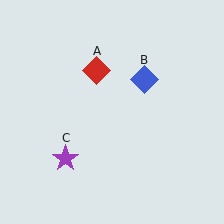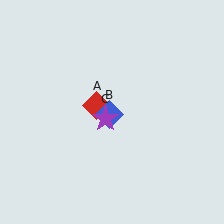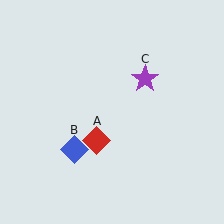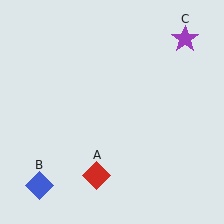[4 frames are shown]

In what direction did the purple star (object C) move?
The purple star (object C) moved up and to the right.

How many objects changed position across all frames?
3 objects changed position: red diamond (object A), blue diamond (object B), purple star (object C).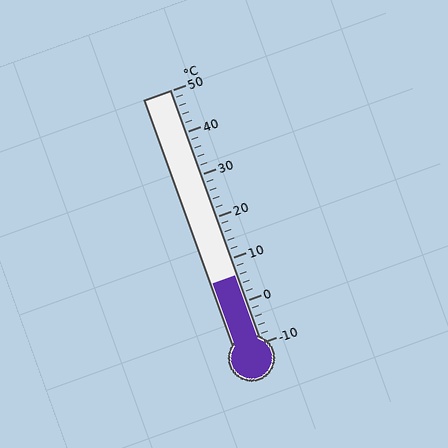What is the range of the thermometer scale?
The thermometer scale ranges from -10°C to 50°C.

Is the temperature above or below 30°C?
The temperature is below 30°C.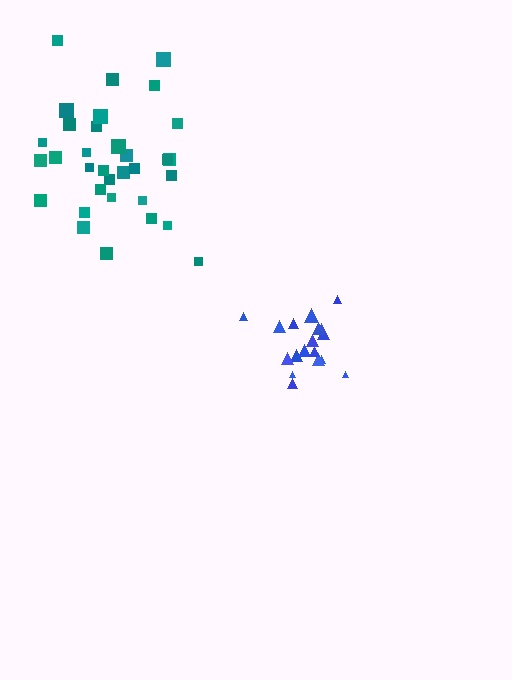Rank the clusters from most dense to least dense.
blue, teal.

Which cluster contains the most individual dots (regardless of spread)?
Teal (33).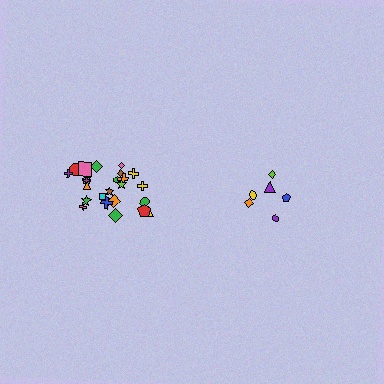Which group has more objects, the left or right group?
The left group.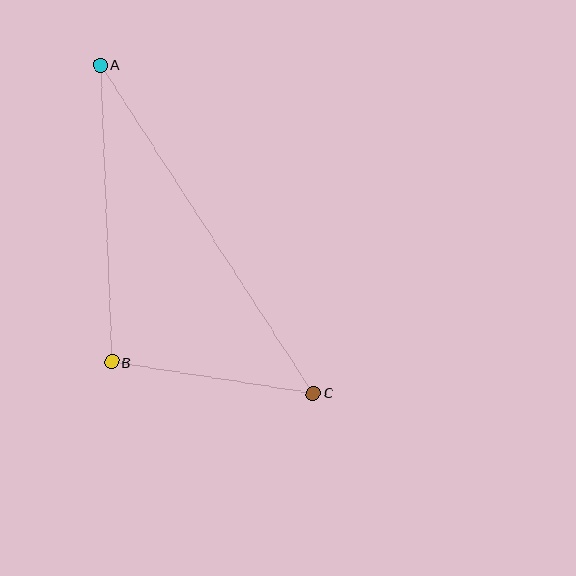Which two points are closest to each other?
Points B and C are closest to each other.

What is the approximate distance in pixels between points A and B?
The distance between A and B is approximately 297 pixels.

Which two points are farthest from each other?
Points A and C are farthest from each other.